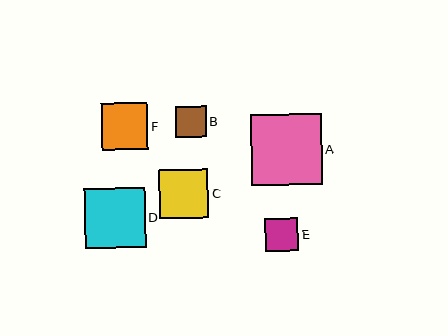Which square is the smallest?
Square B is the smallest with a size of approximately 31 pixels.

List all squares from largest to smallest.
From largest to smallest: A, D, C, F, E, B.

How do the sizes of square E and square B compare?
Square E and square B are approximately the same size.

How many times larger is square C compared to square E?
Square C is approximately 1.5 times the size of square E.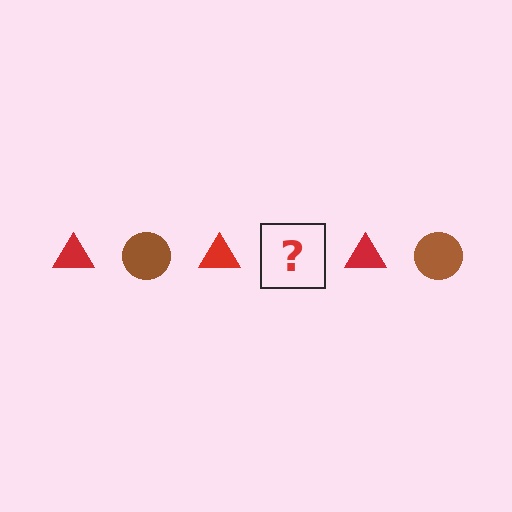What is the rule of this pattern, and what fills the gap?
The rule is that the pattern alternates between red triangle and brown circle. The gap should be filled with a brown circle.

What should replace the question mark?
The question mark should be replaced with a brown circle.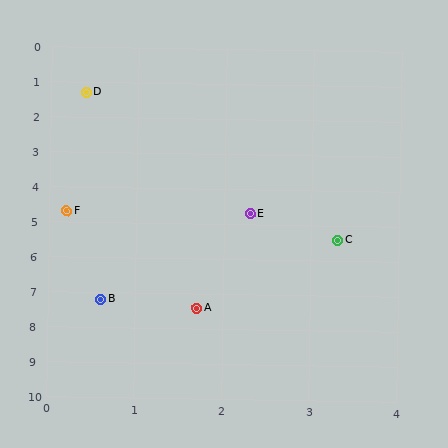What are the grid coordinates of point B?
Point B is at approximately (0.6, 7.2).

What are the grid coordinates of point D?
Point D is at approximately (0.4, 1.3).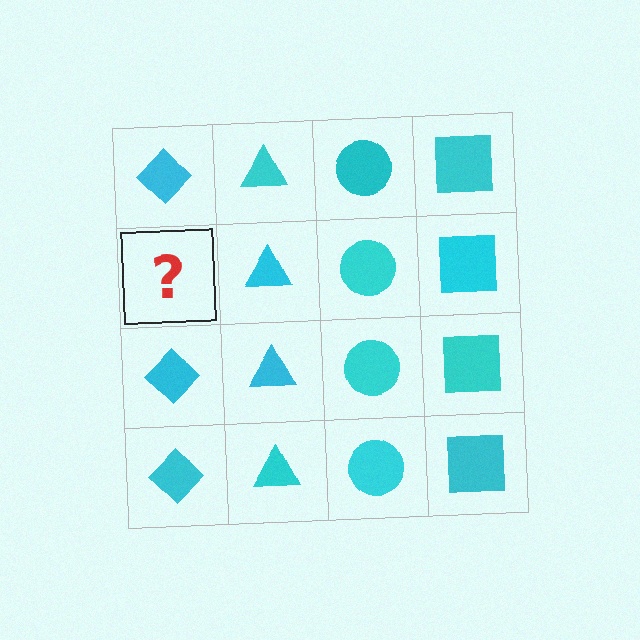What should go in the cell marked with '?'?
The missing cell should contain a cyan diamond.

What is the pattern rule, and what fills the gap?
The rule is that each column has a consistent shape. The gap should be filled with a cyan diamond.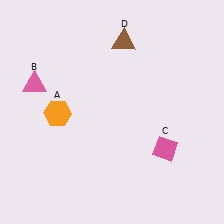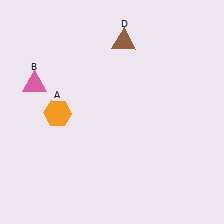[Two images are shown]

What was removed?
The pink diamond (C) was removed in Image 2.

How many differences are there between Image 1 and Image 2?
There is 1 difference between the two images.